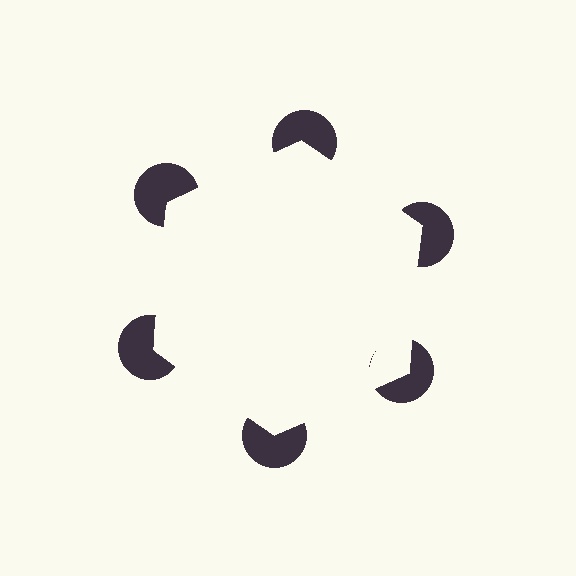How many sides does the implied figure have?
6 sides.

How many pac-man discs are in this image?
There are 6 — one at each vertex of the illusory hexagon.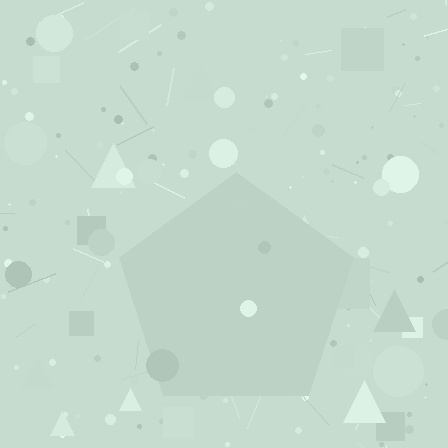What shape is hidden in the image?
A pentagon is hidden in the image.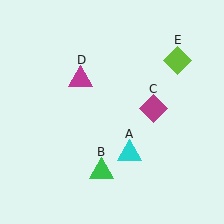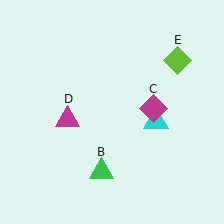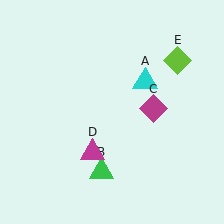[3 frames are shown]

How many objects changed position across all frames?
2 objects changed position: cyan triangle (object A), magenta triangle (object D).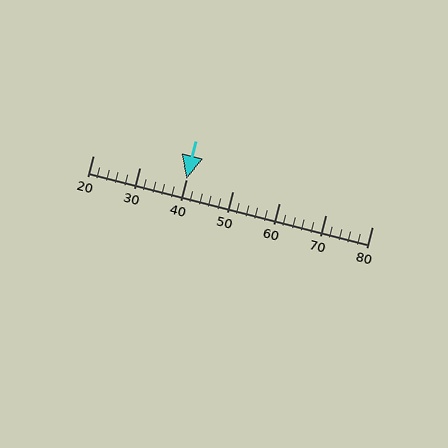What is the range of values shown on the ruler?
The ruler shows values from 20 to 80.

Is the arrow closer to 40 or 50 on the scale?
The arrow is closer to 40.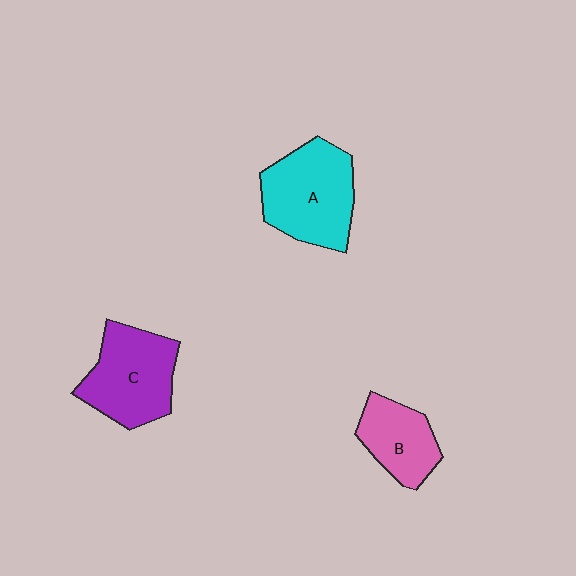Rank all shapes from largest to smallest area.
From largest to smallest: A (cyan), C (purple), B (pink).